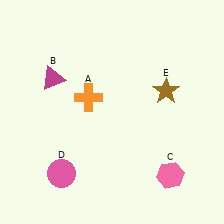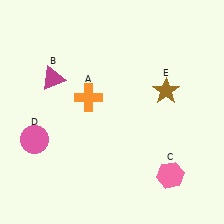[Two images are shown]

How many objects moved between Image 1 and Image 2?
1 object moved between the two images.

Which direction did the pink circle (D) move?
The pink circle (D) moved up.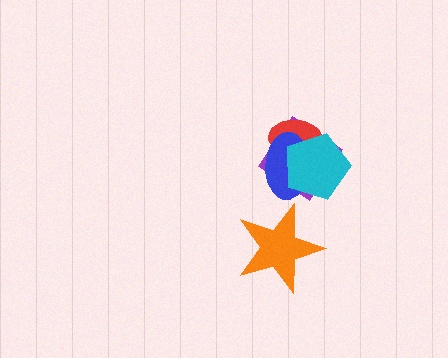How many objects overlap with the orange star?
0 objects overlap with the orange star.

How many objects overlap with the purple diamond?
3 objects overlap with the purple diamond.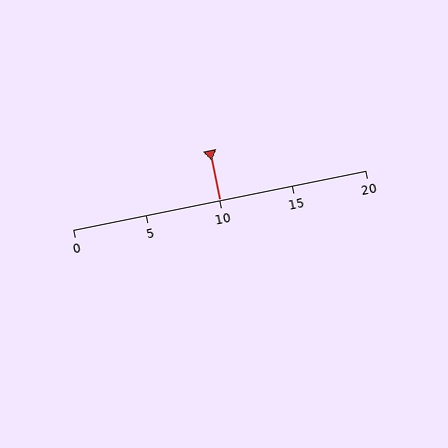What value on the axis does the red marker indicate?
The marker indicates approximately 10.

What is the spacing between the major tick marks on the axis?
The major ticks are spaced 5 apart.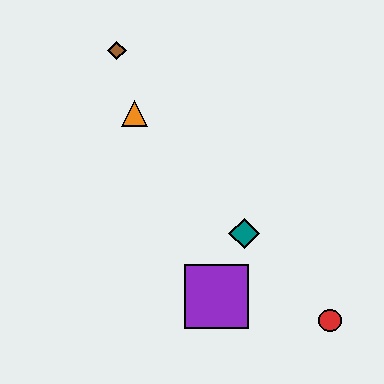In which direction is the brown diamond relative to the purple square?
The brown diamond is above the purple square.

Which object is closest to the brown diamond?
The orange triangle is closest to the brown diamond.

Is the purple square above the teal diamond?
No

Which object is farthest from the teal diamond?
The brown diamond is farthest from the teal diamond.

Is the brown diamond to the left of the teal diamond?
Yes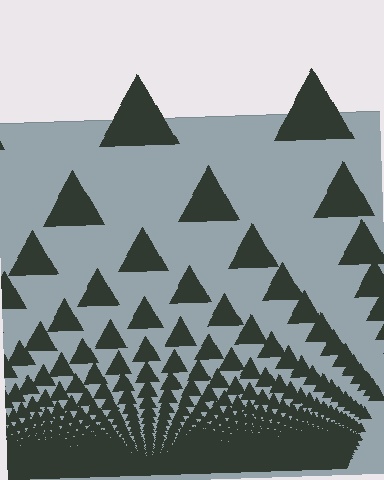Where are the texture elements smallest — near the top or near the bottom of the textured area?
Near the bottom.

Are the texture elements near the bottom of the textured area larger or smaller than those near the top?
Smaller. The gradient is inverted — elements near the bottom are smaller and denser.